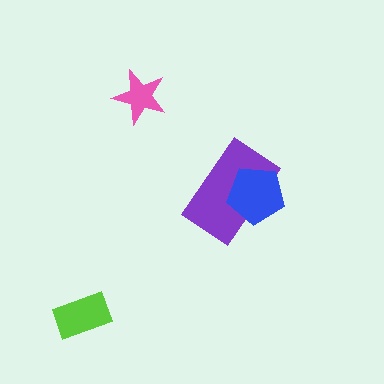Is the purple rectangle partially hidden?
Yes, it is partially covered by another shape.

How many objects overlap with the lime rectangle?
0 objects overlap with the lime rectangle.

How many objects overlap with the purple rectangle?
1 object overlaps with the purple rectangle.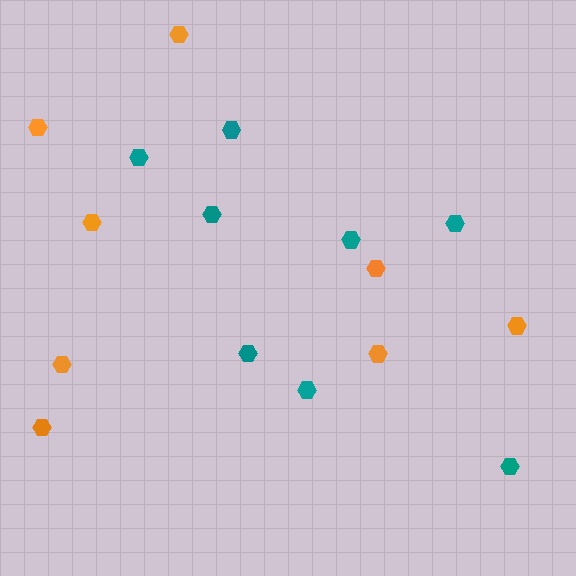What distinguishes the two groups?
There are 2 groups: one group of orange hexagons (8) and one group of teal hexagons (8).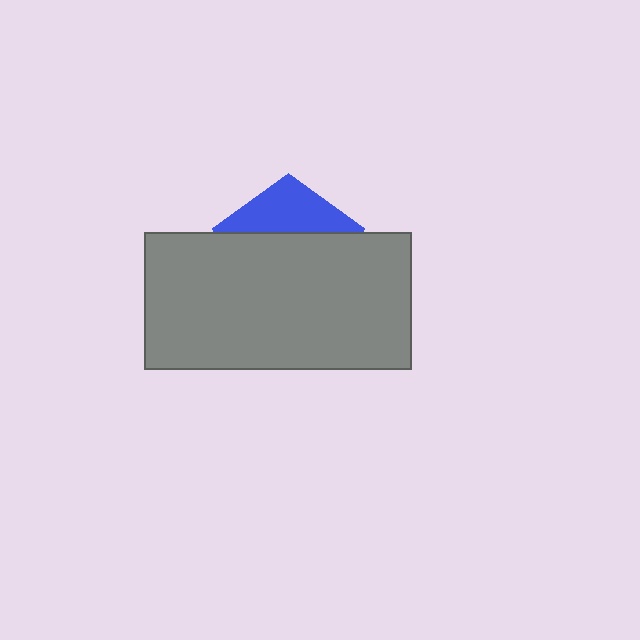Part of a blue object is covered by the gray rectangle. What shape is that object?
It is a pentagon.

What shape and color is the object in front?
The object in front is a gray rectangle.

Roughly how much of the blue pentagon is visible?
A small part of it is visible (roughly 30%).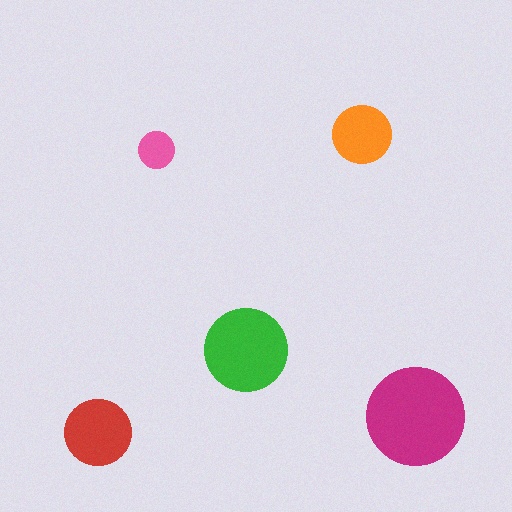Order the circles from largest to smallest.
the magenta one, the green one, the red one, the orange one, the pink one.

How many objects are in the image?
There are 5 objects in the image.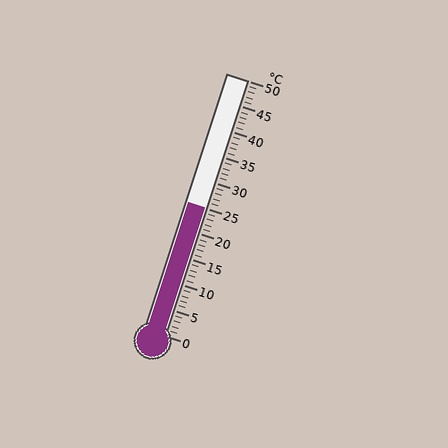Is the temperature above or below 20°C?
The temperature is above 20°C.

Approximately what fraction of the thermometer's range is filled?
The thermometer is filled to approximately 50% of its range.